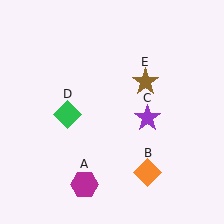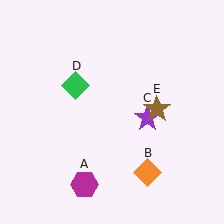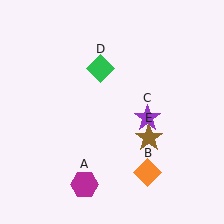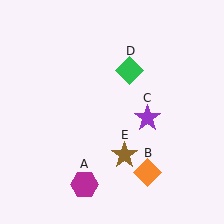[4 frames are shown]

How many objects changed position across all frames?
2 objects changed position: green diamond (object D), brown star (object E).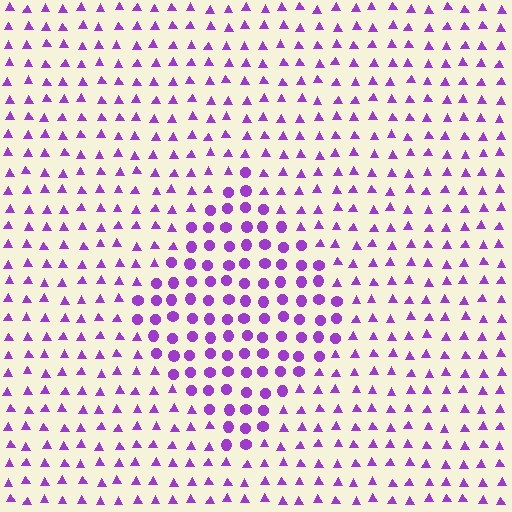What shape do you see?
I see a diamond.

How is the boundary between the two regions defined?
The boundary is defined by a change in element shape: circles inside vs. triangles outside. All elements share the same color and spacing.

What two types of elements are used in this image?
The image uses circles inside the diamond region and triangles outside it.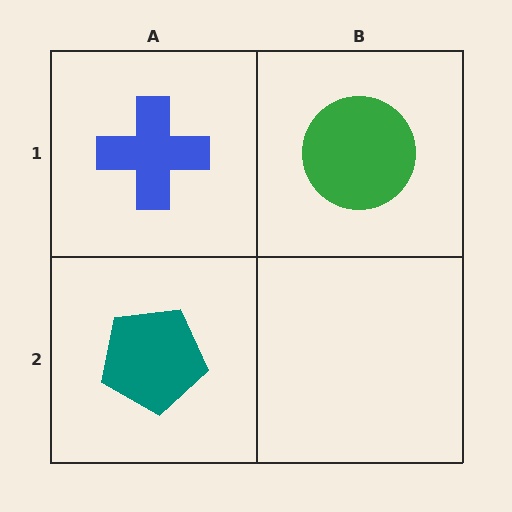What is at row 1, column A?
A blue cross.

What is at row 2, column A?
A teal pentagon.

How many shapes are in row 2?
1 shape.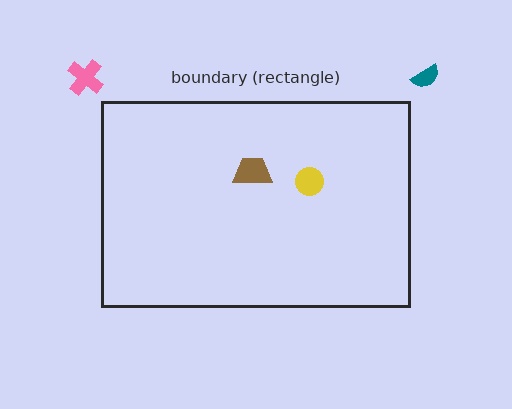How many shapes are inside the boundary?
2 inside, 2 outside.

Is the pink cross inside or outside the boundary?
Outside.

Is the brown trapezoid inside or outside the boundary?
Inside.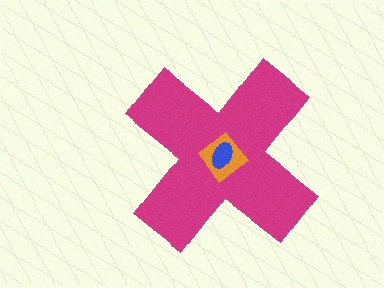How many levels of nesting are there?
3.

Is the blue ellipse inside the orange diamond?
Yes.